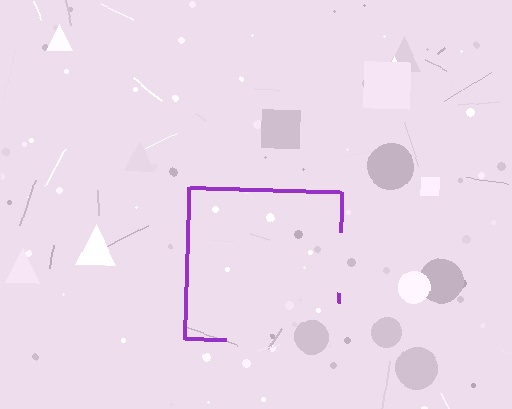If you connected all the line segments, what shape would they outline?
They would outline a square.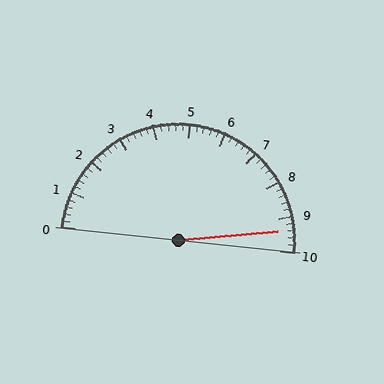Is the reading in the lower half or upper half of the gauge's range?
The reading is in the upper half of the range (0 to 10).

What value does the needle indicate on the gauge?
The needle indicates approximately 9.4.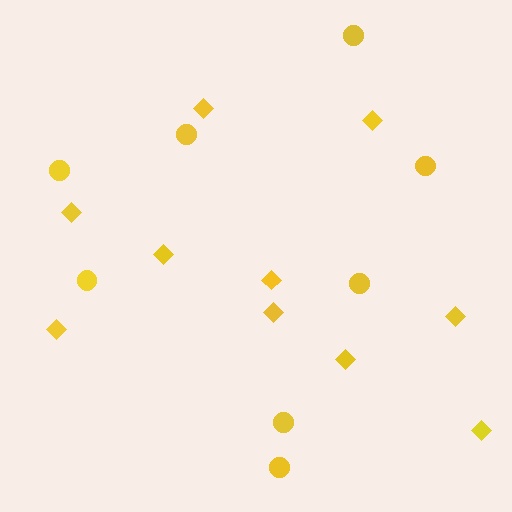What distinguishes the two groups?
There are 2 groups: one group of circles (8) and one group of diamonds (10).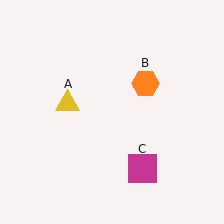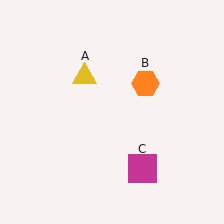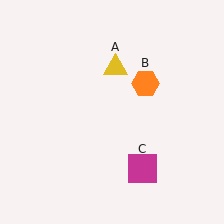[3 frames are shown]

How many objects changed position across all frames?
1 object changed position: yellow triangle (object A).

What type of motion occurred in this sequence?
The yellow triangle (object A) rotated clockwise around the center of the scene.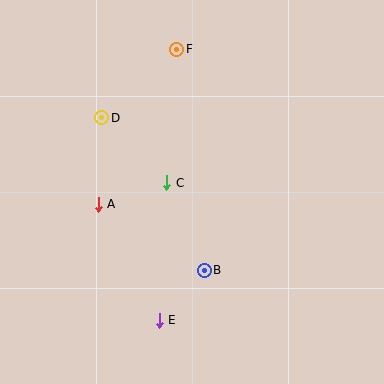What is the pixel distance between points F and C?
The distance between F and C is 134 pixels.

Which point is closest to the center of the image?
Point C at (167, 183) is closest to the center.